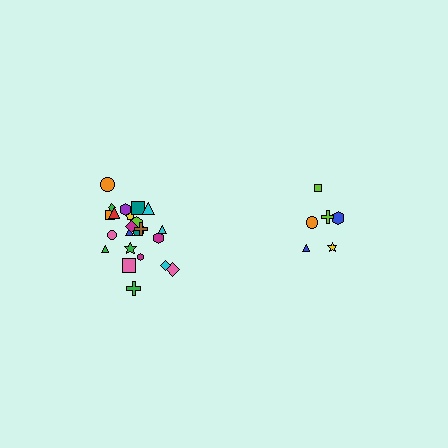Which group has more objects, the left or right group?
The left group.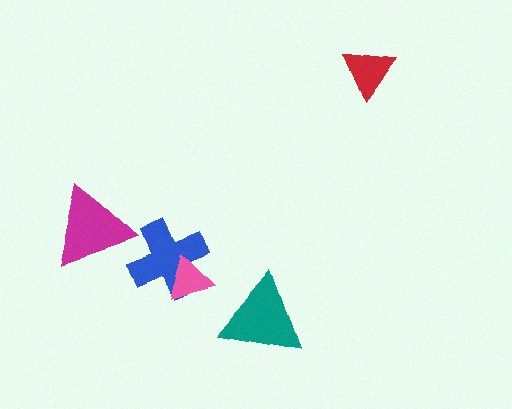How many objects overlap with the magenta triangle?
0 objects overlap with the magenta triangle.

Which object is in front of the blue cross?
The pink triangle is in front of the blue cross.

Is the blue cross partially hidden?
Yes, it is partially covered by another shape.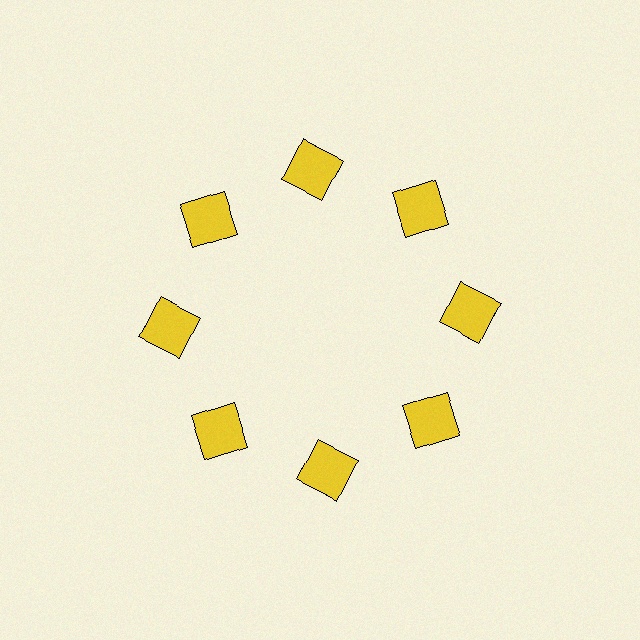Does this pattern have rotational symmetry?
Yes, this pattern has 8-fold rotational symmetry. It looks the same after rotating 45 degrees around the center.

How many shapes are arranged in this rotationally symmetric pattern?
There are 8 shapes, arranged in 8 groups of 1.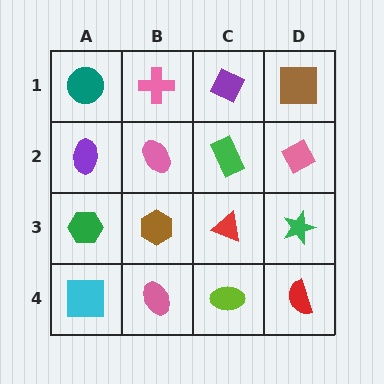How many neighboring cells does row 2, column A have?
3.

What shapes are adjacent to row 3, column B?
A pink ellipse (row 2, column B), a pink ellipse (row 4, column B), a green hexagon (row 3, column A), a red triangle (row 3, column C).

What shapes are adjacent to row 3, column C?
A green rectangle (row 2, column C), a lime ellipse (row 4, column C), a brown hexagon (row 3, column B), a green star (row 3, column D).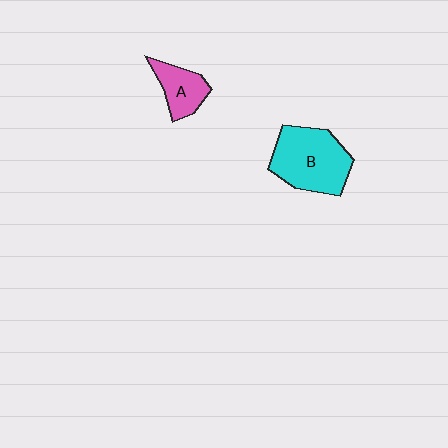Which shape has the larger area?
Shape B (cyan).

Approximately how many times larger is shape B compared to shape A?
Approximately 2.1 times.